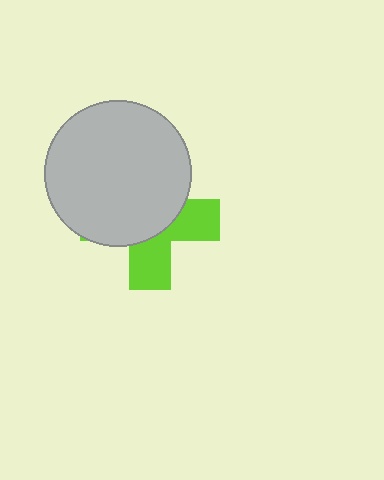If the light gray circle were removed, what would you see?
You would see the complete lime cross.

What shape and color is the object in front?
The object in front is a light gray circle.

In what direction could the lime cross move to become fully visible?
The lime cross could move toward the lower-right. That would shift it out from behind the light gray circle entirely.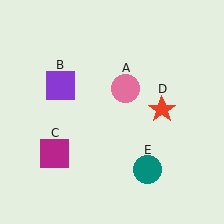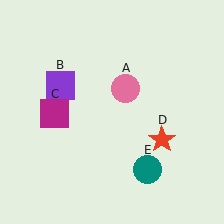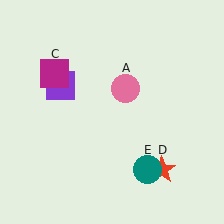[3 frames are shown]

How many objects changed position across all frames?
2 objects changed position: magenta square (object C), red star (object D).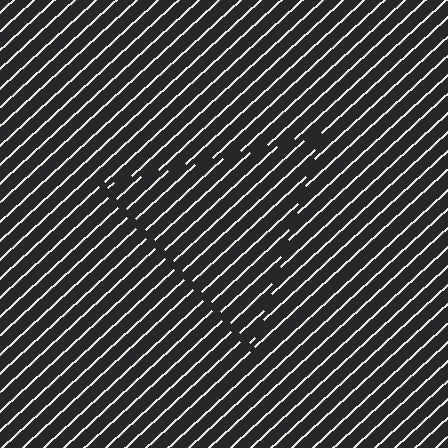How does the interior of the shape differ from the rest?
The interior of the shape contains the same grating, shifted by half a period — the contour is defined by the phase discontinuity where line-ends from the inner and outer gratings abut.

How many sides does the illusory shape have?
3 sides — the line-ends trace a triangle.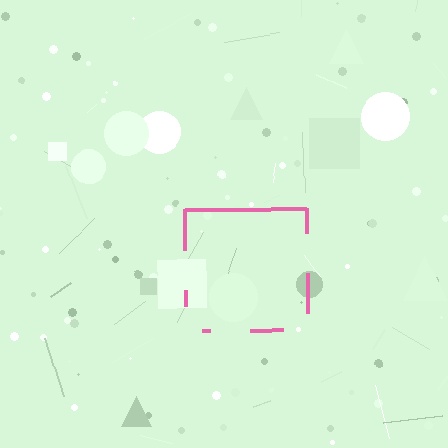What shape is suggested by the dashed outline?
The dashed outline suggests a square.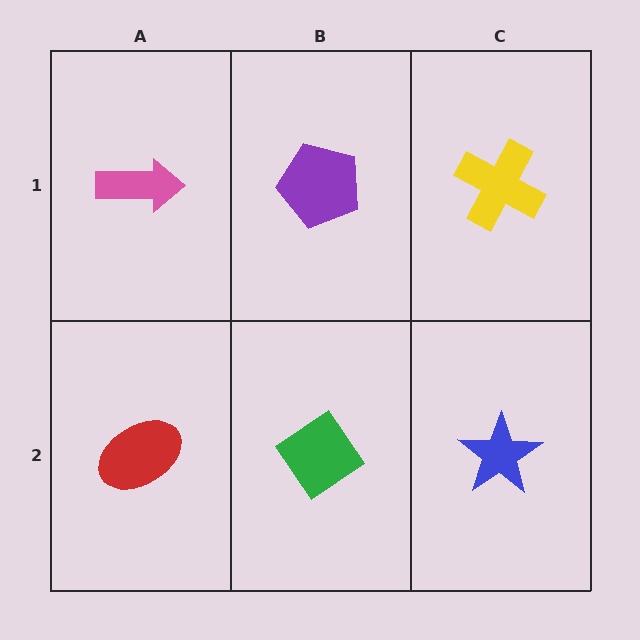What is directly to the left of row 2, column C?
A green diamond.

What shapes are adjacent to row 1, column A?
A red ellipse (row 2, column A), a purple pentagon (row 1, column B).